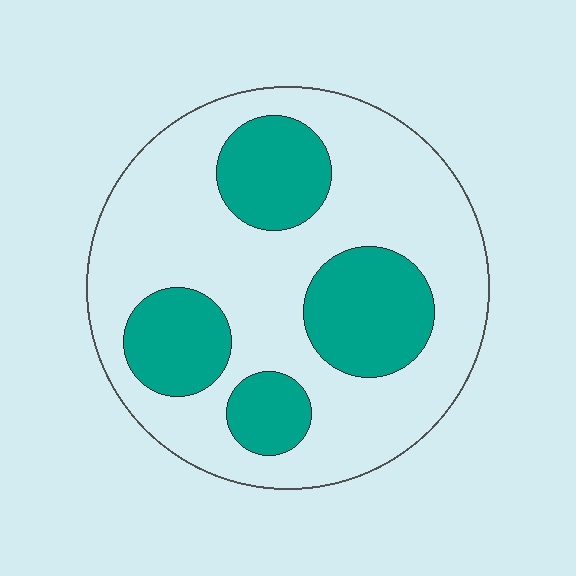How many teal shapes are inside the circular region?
4.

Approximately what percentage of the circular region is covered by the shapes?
Approximately 30%.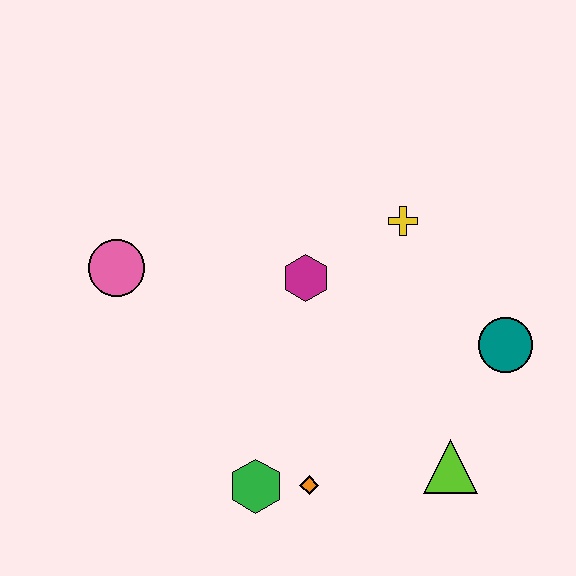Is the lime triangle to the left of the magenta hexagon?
No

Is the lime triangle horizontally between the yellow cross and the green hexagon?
No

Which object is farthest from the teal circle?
The pink circle is farthest from the teal circle.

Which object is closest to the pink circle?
The magenta hexagon is closest to the pink circle.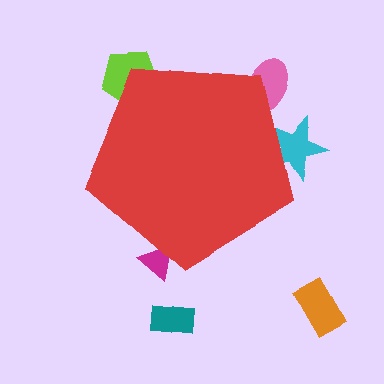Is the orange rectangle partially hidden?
No, the orange rectangle is fully visible.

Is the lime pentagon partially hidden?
Yes, the lime pentagon is partially hidden behind the red pentagon.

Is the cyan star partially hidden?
Yes, the cyan star is partially hidden behind the red pentagon.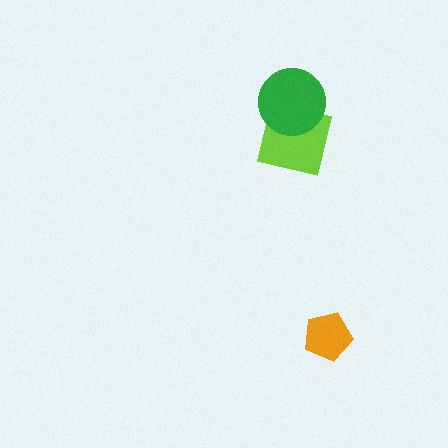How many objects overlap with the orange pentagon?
0 objects overlap with the orange pentagon.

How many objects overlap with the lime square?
1 object overlaps with the lime square.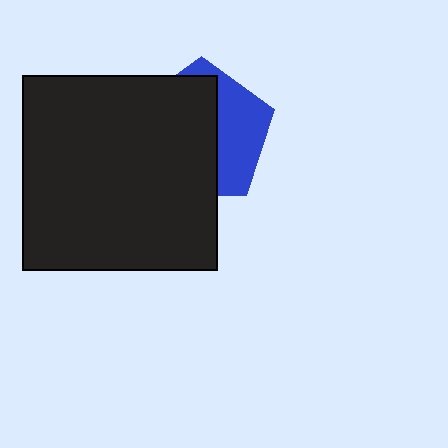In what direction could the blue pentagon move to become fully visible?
The blue pentagon could move right. That would shift it out from behind the black square entirely.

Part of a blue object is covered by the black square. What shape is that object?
It is a pentagon.